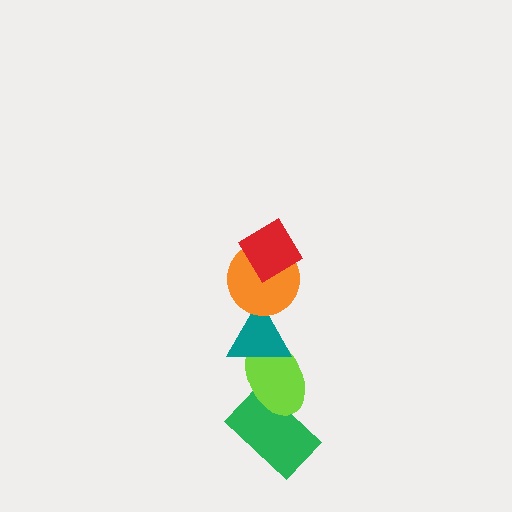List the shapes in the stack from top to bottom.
From top to bottom: the red diamond, the orange circle, the teal triangle, the lime ellipse, the green rectangle.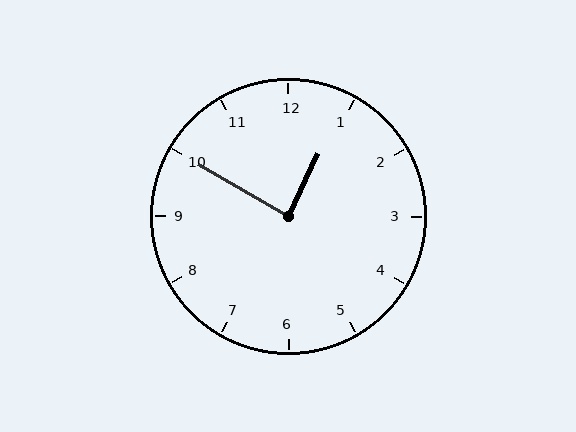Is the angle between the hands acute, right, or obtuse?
It is right.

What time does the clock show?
12:50.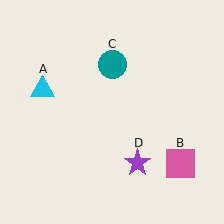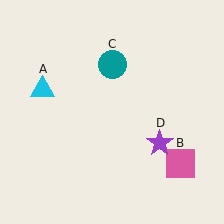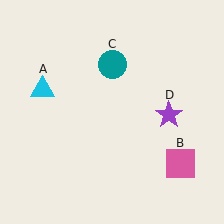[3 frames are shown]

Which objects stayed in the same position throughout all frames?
Cyan triangle (object A) and pink square (object B) and teal circle (object C) remained stationary.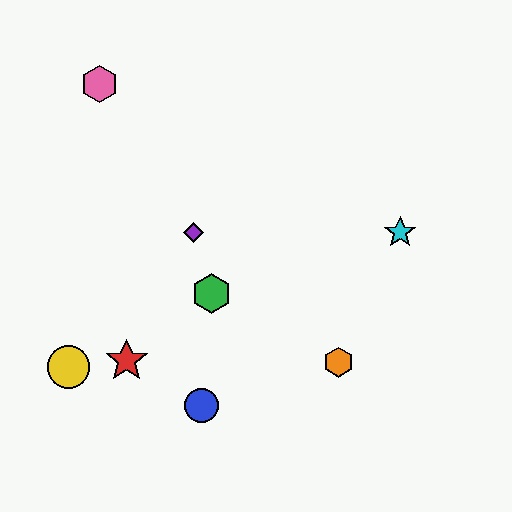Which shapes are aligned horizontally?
The purple diamond, the cyan star are aligned horizontally.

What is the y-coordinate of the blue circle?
The blue circle is at y≈405.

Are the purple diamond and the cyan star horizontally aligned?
Yes, both are at y≈232.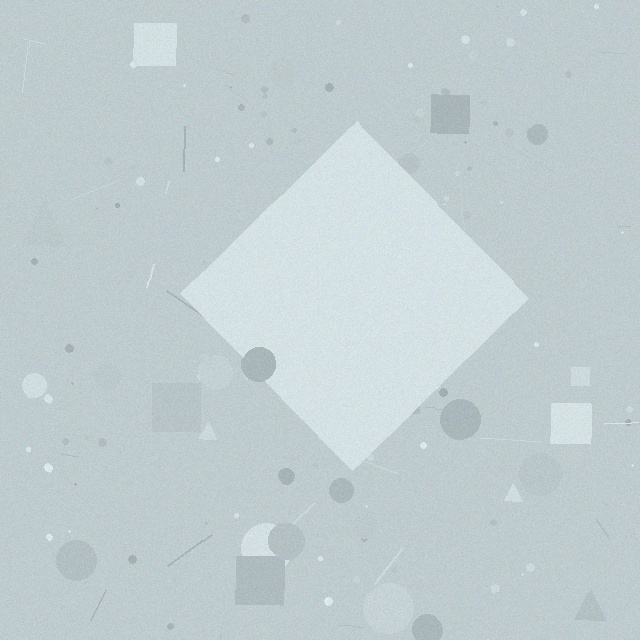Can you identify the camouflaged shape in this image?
The camouflaged shape is a diamond.